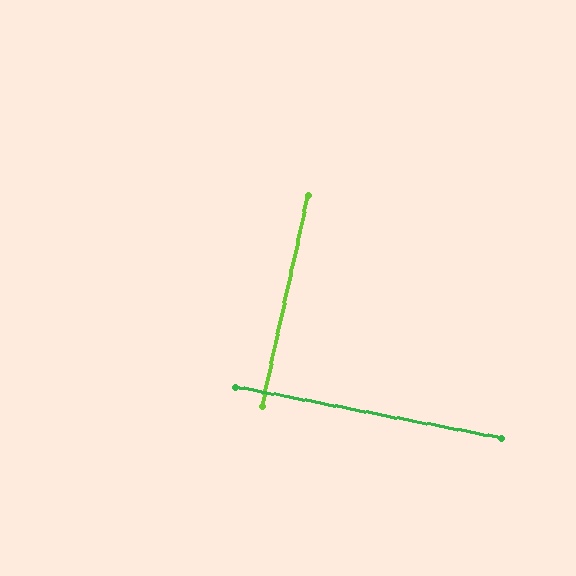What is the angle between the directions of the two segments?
Approximately 89 degrees.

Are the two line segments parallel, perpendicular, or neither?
Perpendicular — they meet at approximately 89°.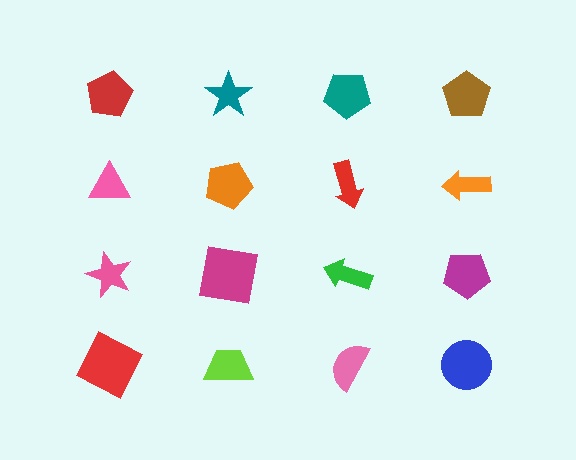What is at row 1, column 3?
A teal pentagon.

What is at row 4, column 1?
A red square.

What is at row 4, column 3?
A pink semicircle.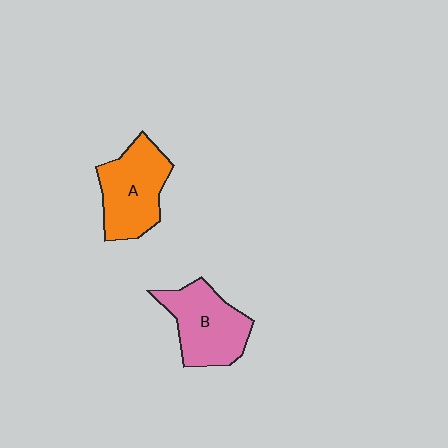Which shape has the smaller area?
Shape B (pink).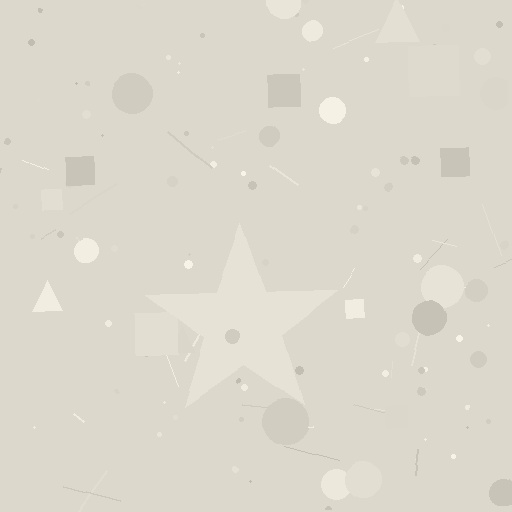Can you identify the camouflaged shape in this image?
The camouflaged shape is a star.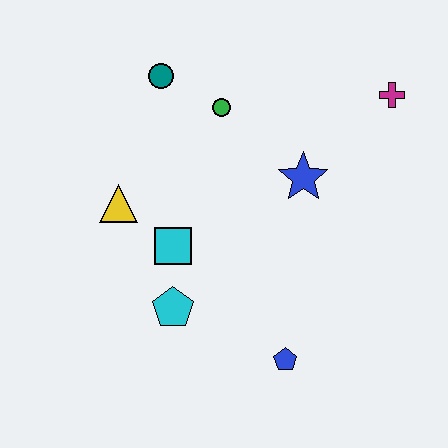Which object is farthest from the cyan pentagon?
The magenta cross is farthest from the cyan pentagon.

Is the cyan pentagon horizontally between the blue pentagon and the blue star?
No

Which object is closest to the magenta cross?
The blue star is closest to the magenta cross.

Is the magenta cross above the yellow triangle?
Yes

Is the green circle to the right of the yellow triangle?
Yes